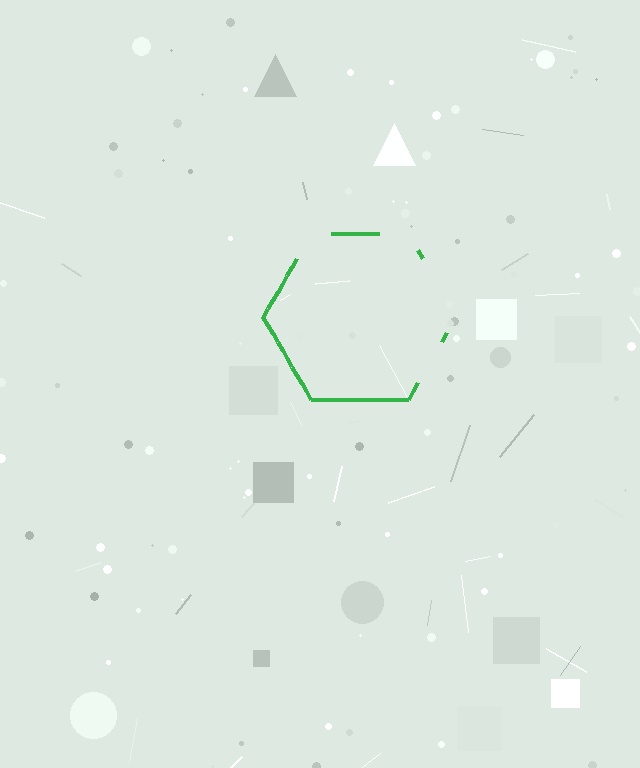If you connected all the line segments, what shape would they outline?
They would outline a hexagon.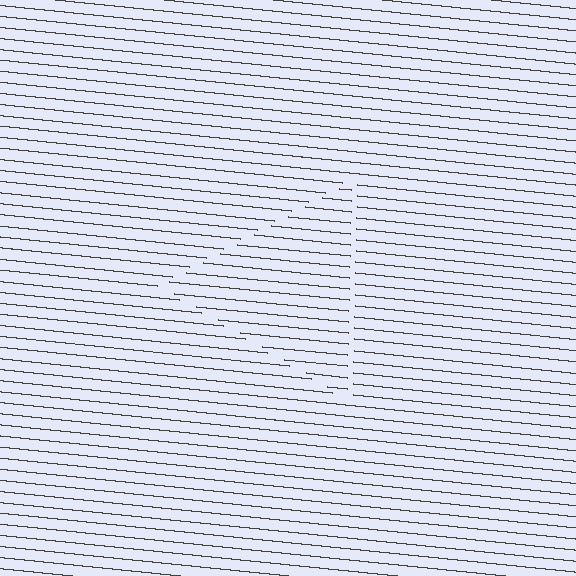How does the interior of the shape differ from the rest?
The interior of the shape contains the same grating, shifted by half a period — the contour is defined by the phase discontinuity where line-ends from the inner and outer gratings abut.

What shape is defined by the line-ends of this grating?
An illusory triangle. The interior of the shape contains the same grating, shifted by half a period — the contour is defined by the phase discontinuity where line-ends from the inner and outer gratings abut.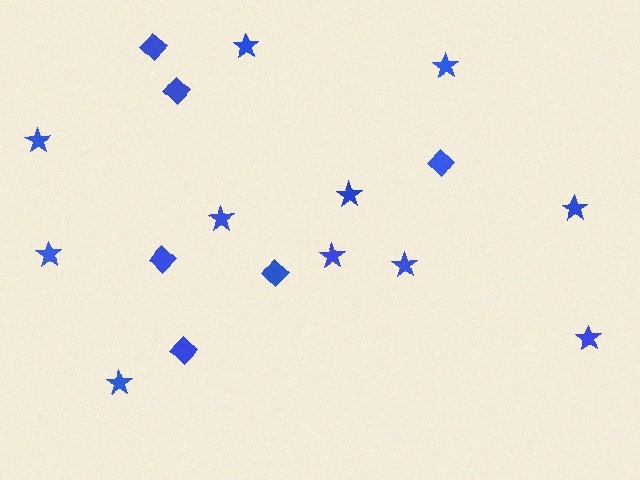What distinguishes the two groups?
There are 2 groups: one group of stars (11) and one group of diamonds (6).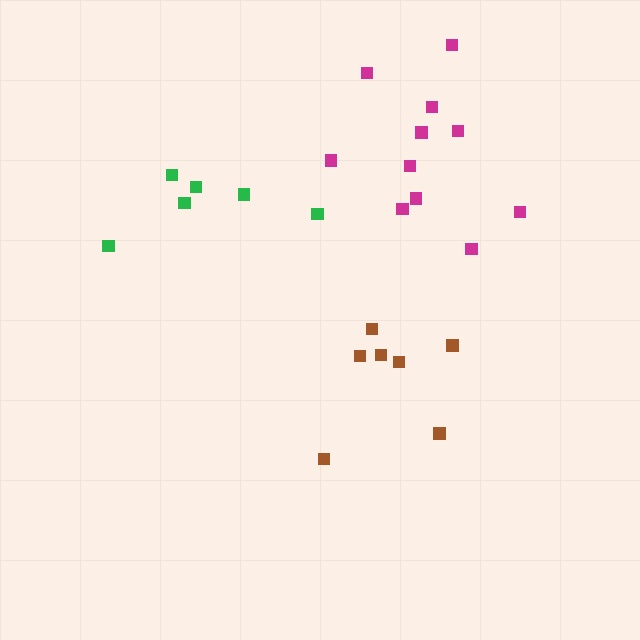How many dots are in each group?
Group 1: 6 dots, Group 2: 11 dots, Group 3: 7 dots (24 total).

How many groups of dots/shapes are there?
There are 3 groups.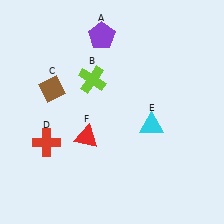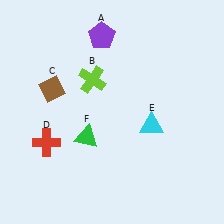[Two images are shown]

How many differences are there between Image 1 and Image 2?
There is 1 difference between the two images.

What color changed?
The triangle (F) changed from red in Image 1 to green in Image 2.